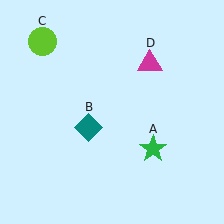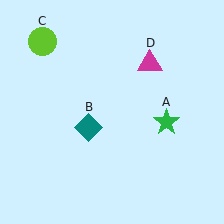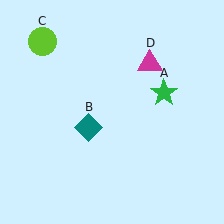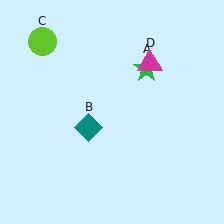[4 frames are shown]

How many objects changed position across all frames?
1 object changed position: green star (object A).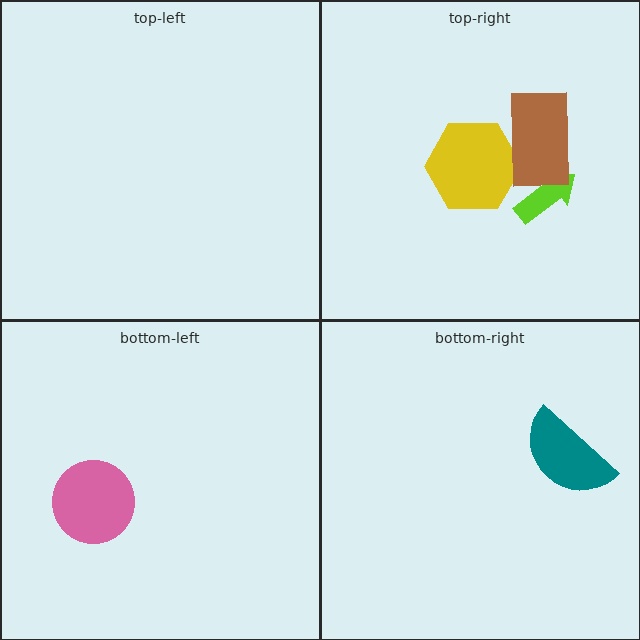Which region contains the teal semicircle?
The bottom-right region.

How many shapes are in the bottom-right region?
1.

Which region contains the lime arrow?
The top-right region.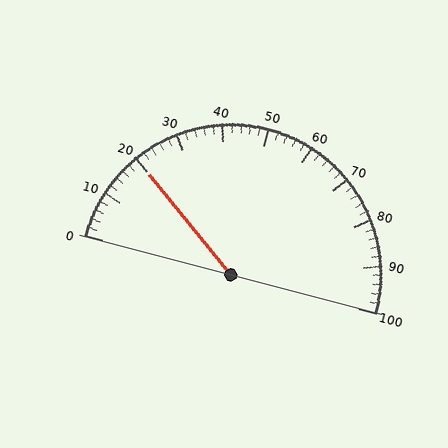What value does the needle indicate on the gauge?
The needle indicates approximately 20.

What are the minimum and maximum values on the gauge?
The gauge ranges from 0 to 100.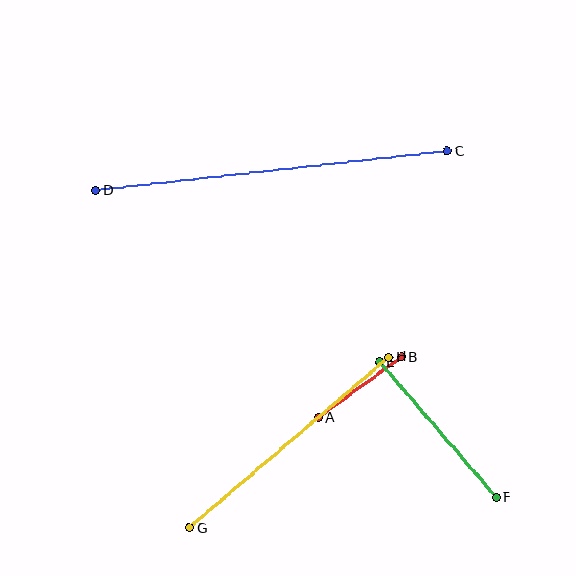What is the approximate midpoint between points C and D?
The midpoint is at approximately (272, 171) pixels.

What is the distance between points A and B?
The distance is approximately 102 pixels.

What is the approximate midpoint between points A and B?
The midpoint is at approximately (360, 387) pixels.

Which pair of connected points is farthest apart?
Points C and D are farthest apart.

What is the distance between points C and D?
The distance is approximately 354 pixels.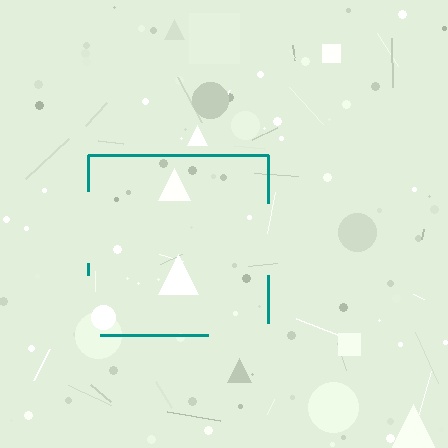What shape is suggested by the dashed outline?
The dashed outline suggests a square.